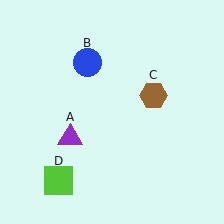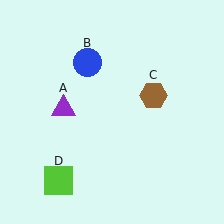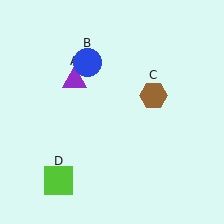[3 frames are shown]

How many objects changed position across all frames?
1 object changed position: purple triangle (object A).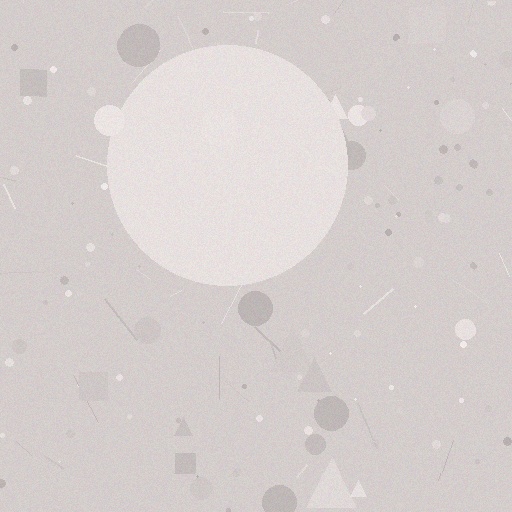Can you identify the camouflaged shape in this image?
The camouflaged shape is a circle.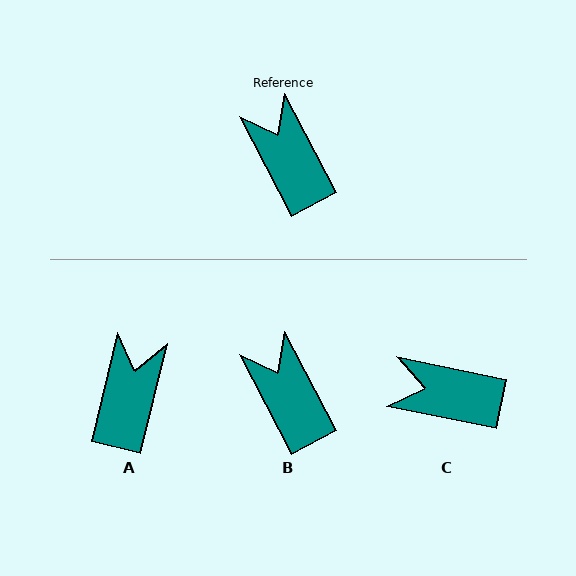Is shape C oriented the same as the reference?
No, it is off by about 51 degrees.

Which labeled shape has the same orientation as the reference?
B.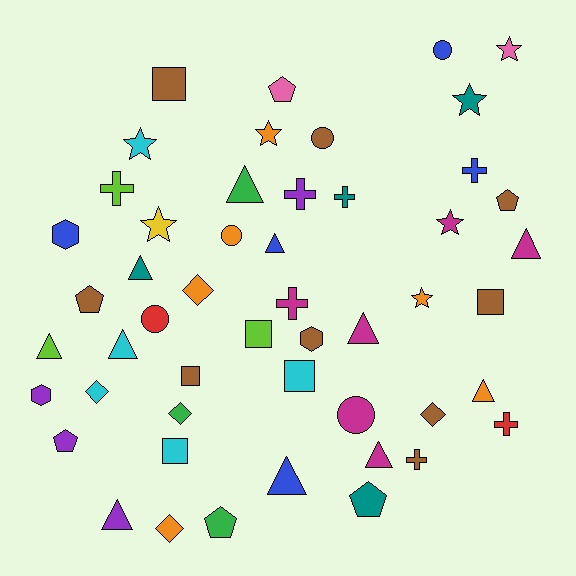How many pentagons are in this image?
There are 6 pentagons.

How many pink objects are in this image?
There are 2 pink objects.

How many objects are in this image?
There are 50 objects.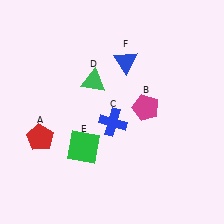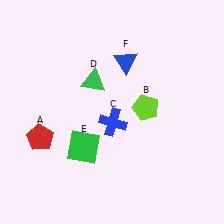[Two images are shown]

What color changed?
The pentagon (B) changed from magenta in Image 1 to lime in Image 2.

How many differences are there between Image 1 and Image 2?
There is 1 difference between the two images.